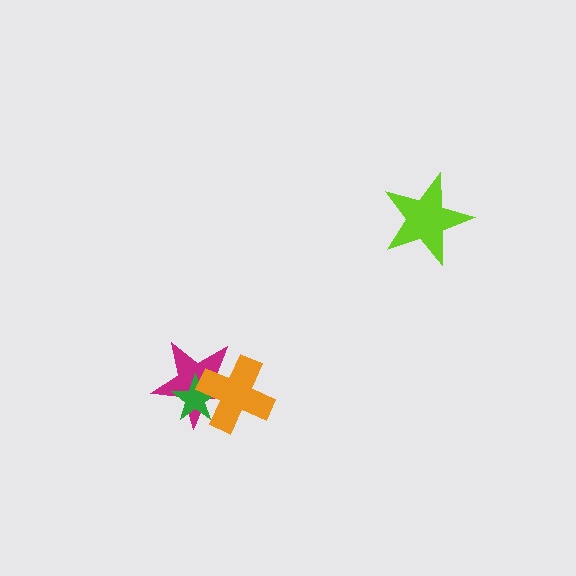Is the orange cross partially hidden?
No, no other shape covers it.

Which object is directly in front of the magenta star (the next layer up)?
The green star is directly in front of the magenta star.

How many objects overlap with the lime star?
0 objects overlap with the lime star.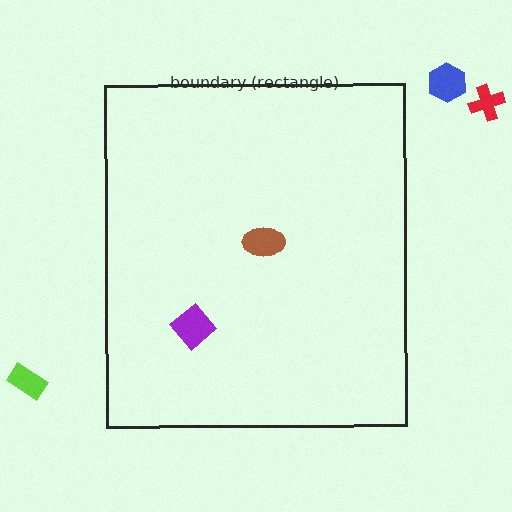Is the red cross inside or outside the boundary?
Outside.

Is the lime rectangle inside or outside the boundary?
Outside.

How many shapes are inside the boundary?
2 inside, 3 outside.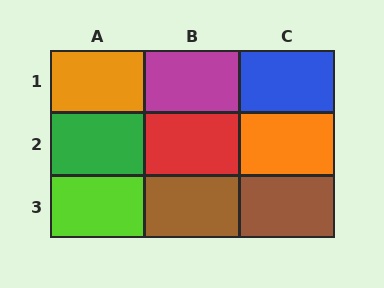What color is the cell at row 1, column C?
Blue.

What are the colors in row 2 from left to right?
Green, red, orange.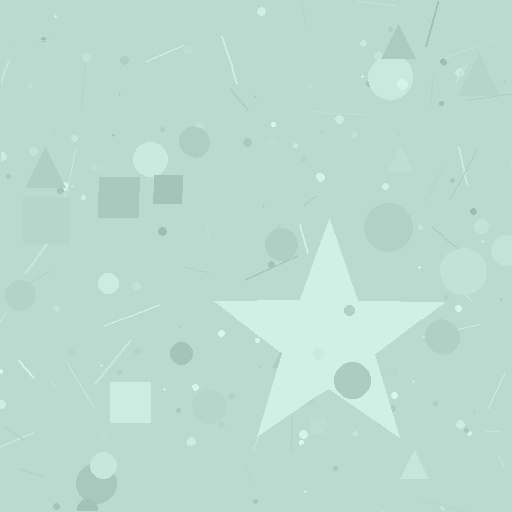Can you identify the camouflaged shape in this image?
The camouflaged shape is a star.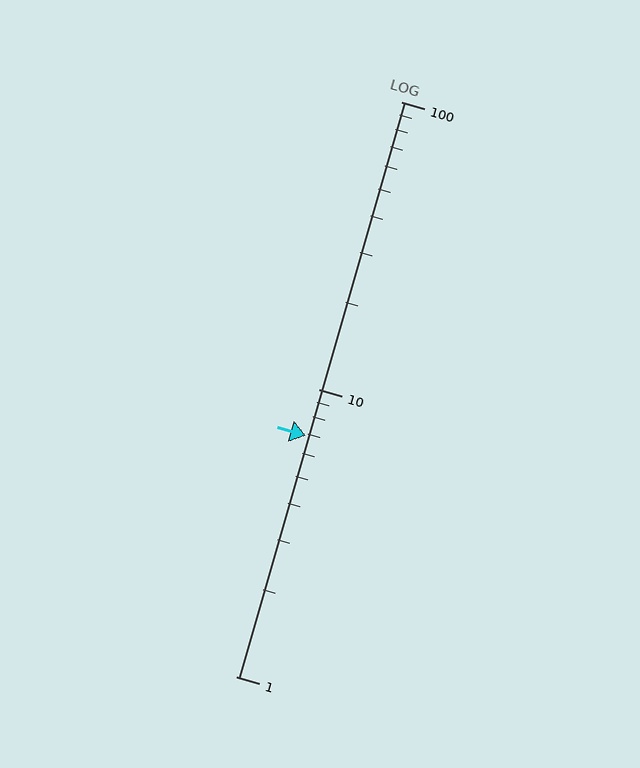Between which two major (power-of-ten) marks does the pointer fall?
The pointer is between 1 and 10.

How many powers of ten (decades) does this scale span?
The scale spans 2 decades, from 1 to 100.